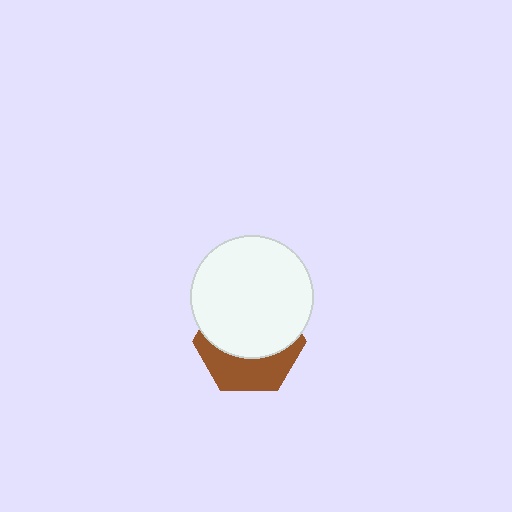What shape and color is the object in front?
The object in front is a white circle.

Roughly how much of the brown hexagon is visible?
A small part of it is visible (roughly 40%).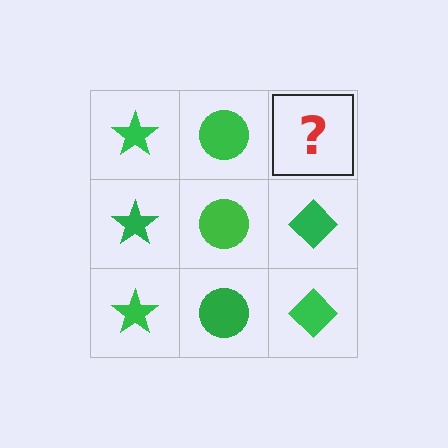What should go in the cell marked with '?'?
The missing cell should contain a green diamond.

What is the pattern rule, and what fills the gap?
The rule is that each column has a consistent shape. The gap should be filled with a green diamond.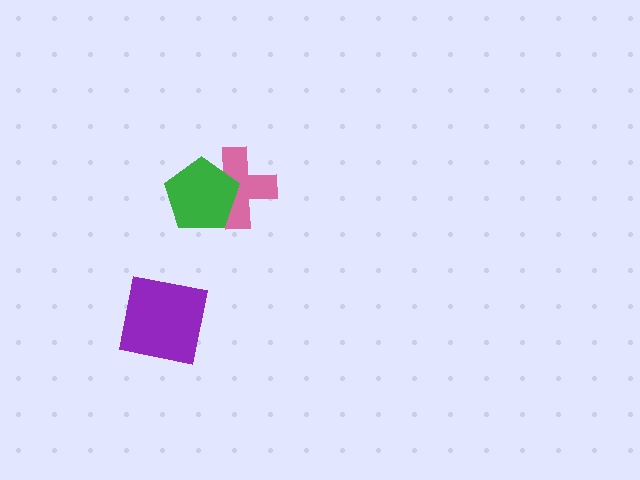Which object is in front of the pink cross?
The green pentagon is in front of the pink cross.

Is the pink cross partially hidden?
Yes, it is partially covered by another shape.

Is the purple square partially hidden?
No, no other shape covers it.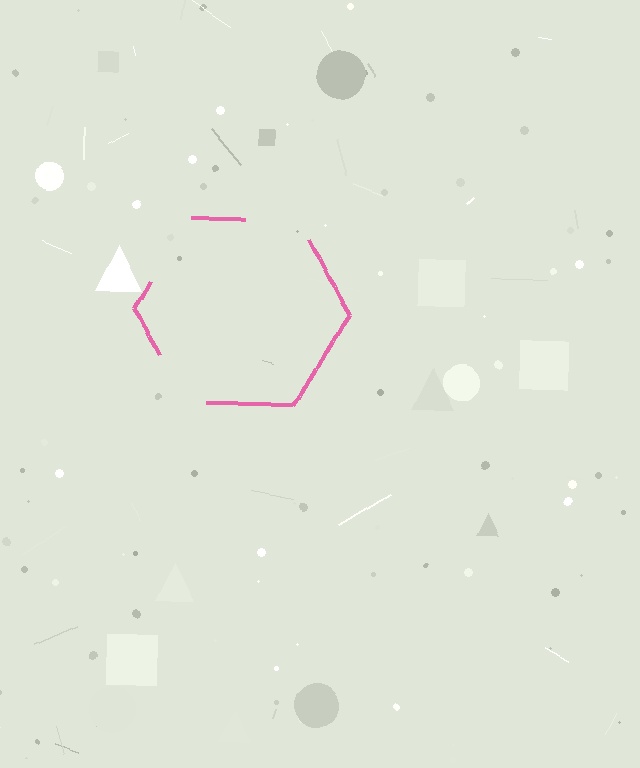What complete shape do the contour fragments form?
The contour fragments form a hexagon.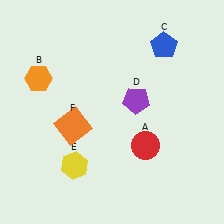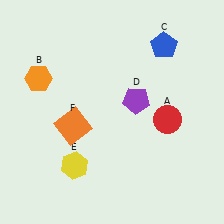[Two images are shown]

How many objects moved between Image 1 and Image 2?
1 object moved between the two images.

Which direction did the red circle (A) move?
The red circle (A) moved up.